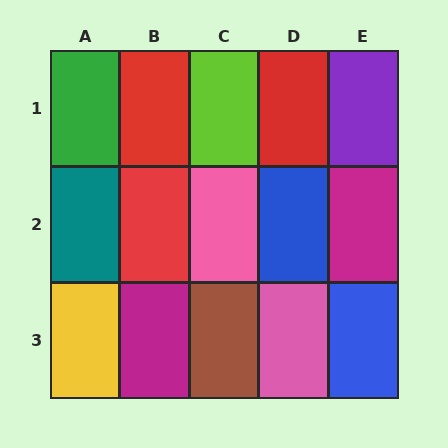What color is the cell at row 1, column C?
Lime.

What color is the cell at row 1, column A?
Green.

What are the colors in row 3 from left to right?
Yellow, magenta, brown, pink, blue.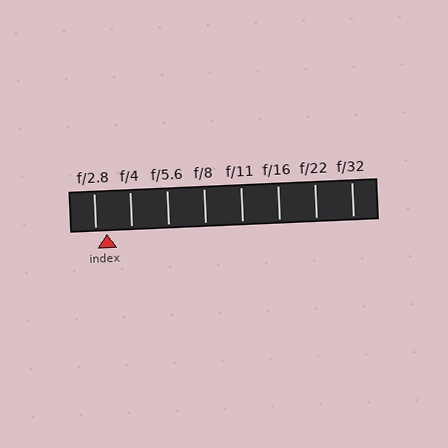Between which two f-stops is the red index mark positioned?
The index mark is between f/2.8 and f/4.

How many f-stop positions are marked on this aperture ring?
There are 8 f-stop positions marked.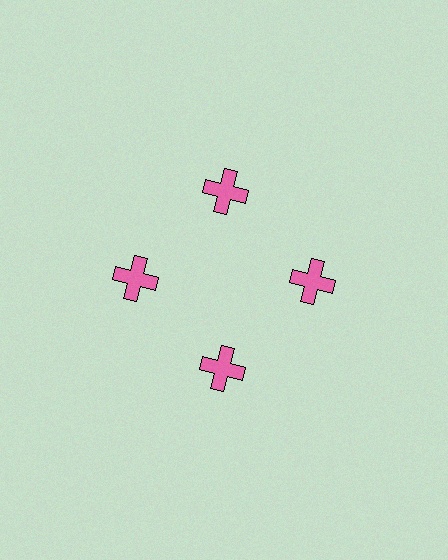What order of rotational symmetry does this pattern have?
This pattern has 4-fold rotational symmetry.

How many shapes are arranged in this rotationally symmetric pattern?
There are 4 shapes, arranged in 4 groups of 1.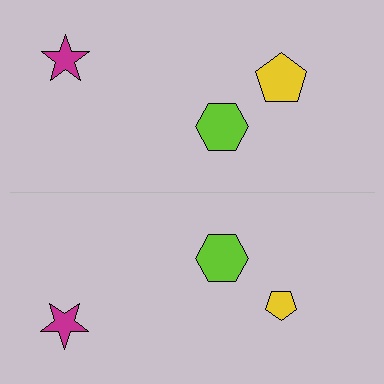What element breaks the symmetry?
The yellow pentagon on the bottom side has a different size than its mirror counterpart.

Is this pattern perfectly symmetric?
No, the pattern is not perfectly symmetric. The yellow pentagon on the bottom side has a different size than its mirror counterpart.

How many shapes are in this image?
There are 6 shapes in this image.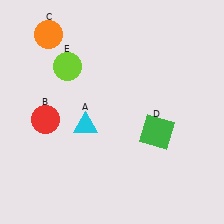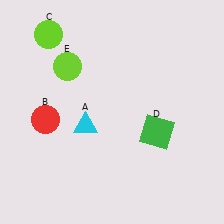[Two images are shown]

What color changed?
The circle (C) changed from orange in Image 1 to lime in Image 2.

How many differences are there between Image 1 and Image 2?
There is 1 difference between the two images.